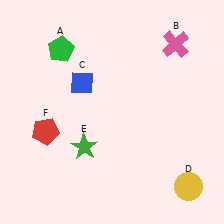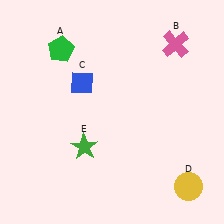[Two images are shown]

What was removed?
The red pentagon (F) was removed in Image 2.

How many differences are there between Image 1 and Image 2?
There is 1 difference between the two images.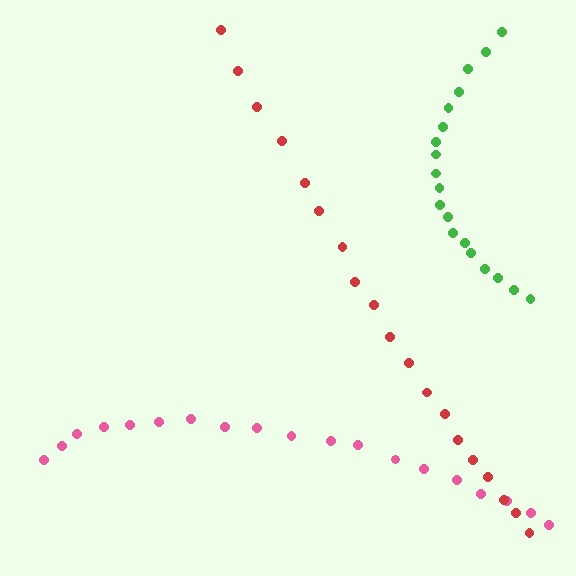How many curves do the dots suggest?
There are 3 distinct paths.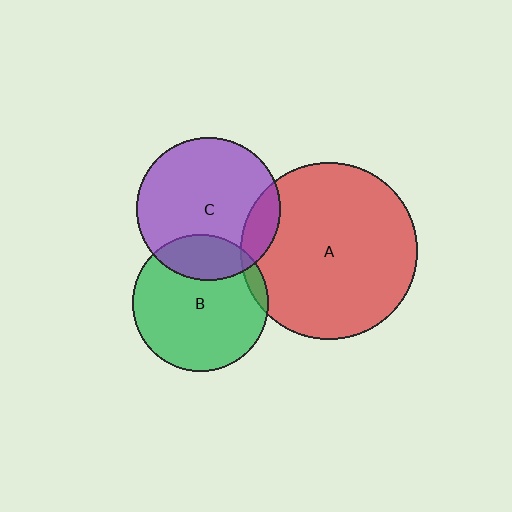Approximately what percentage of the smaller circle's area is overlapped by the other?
Approximately 5%.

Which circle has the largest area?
Circle A (red).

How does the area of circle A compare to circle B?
Approximately 1.7 times.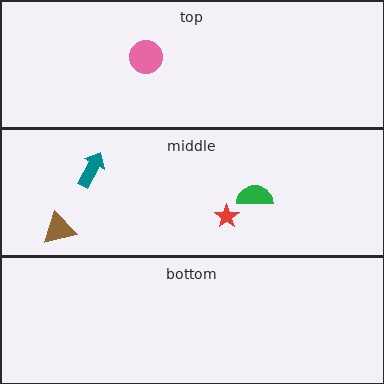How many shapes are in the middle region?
4.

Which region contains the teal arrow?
The middle region.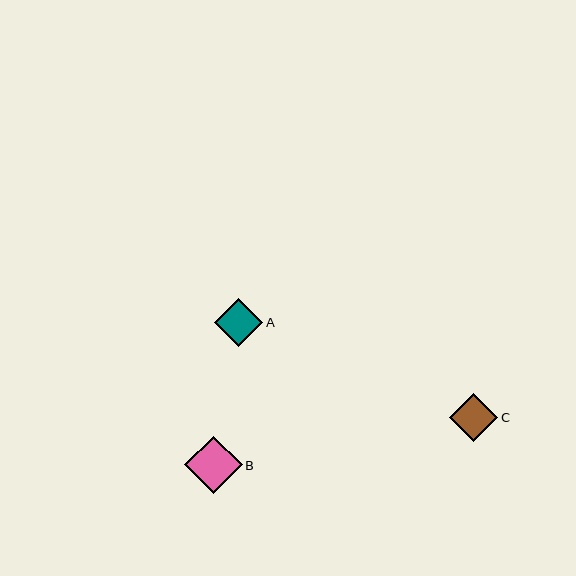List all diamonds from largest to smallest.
From largest to smallest: B, A, C.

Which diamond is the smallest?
Diamond C is the smallest with a size of approximately 48 pixels.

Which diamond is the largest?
Diamond B is the largest with a size of approximately 57 pixels.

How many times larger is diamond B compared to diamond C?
Diamond B is approximately 1.2 times the size of diamond C.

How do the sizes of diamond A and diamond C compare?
Diamond A and diamond C are approximately the same size.